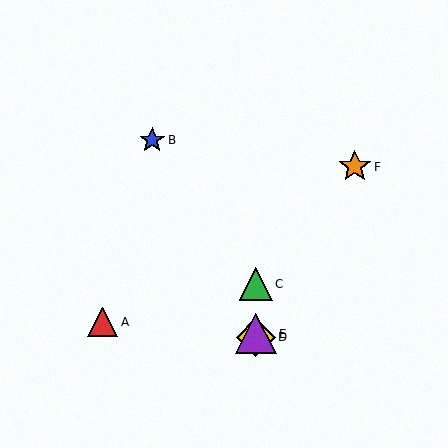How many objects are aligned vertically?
3 objects (C, D, E) are aligned vertically.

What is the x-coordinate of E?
Object E is at x≈256.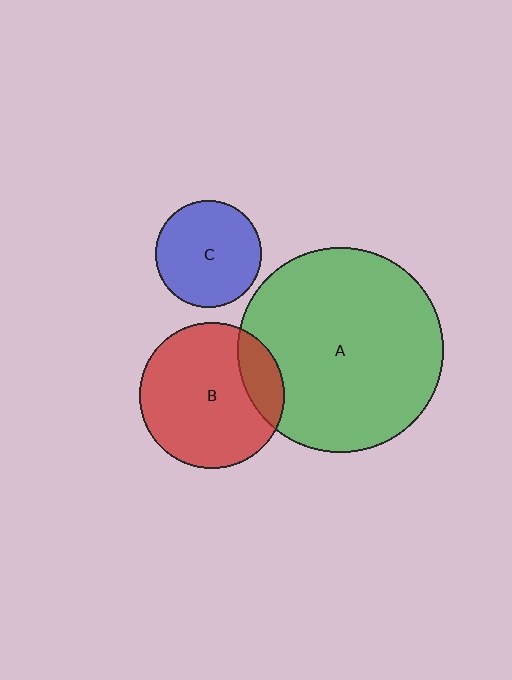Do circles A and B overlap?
Yes.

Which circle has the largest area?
Circle A (green).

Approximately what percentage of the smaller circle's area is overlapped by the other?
Approximately 20%.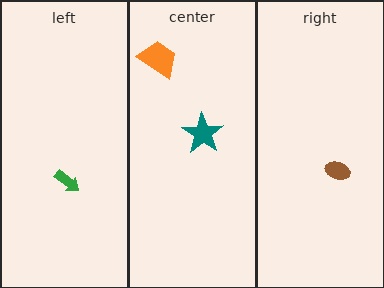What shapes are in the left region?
The green arrow.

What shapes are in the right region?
The brown ellipse.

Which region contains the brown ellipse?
The right region.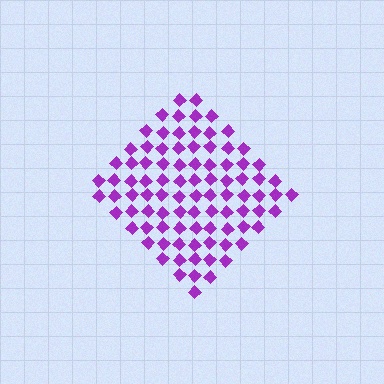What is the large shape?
The large shape is a diamond.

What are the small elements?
The small elements are diamonds.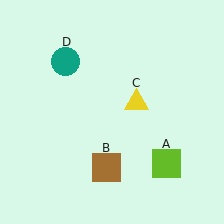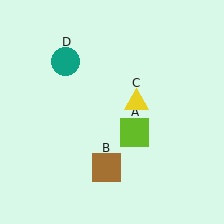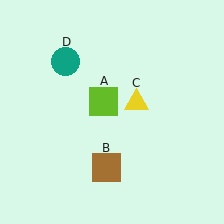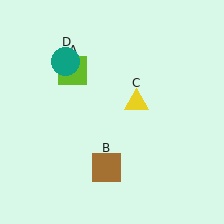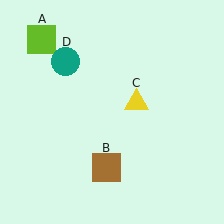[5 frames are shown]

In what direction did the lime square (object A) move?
The lime square (object A) moved up and to the left.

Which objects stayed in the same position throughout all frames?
Brown square (object B) and yellow triangle (object C) and teal circle (object D) remained stationary.